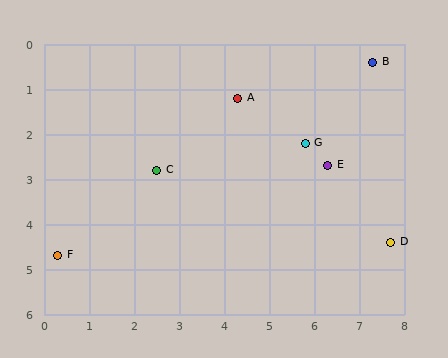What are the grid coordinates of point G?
Point G is at approximately (5.8, 2.2).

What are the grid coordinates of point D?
Point D is at approximately (7.7, 4.4).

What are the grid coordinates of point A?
Point A is at approximately (4.3, 1.2).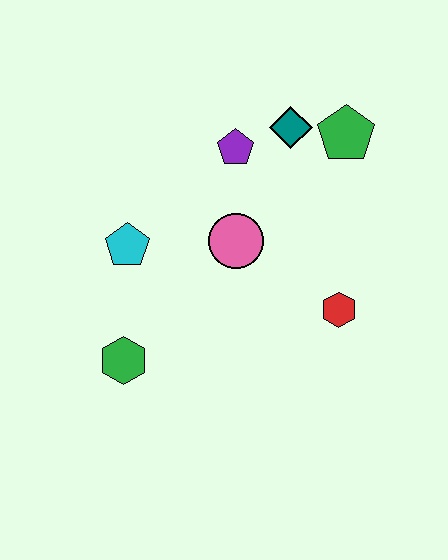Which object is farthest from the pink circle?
The green hexagon is farthest from the pink circle.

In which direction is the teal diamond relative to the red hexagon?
The teal diamond is above the red hexagon.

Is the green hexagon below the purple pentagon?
Yes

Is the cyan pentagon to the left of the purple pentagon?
Yes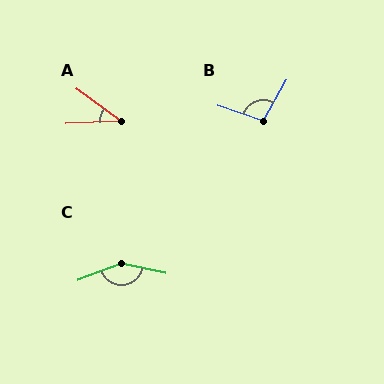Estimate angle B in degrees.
Approximately 100 degrees.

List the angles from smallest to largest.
A (39°), B (100°), C (147°).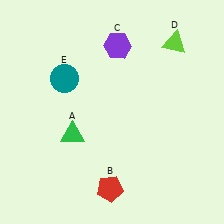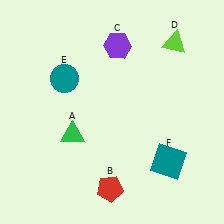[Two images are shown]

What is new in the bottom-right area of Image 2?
A teal square (F) was added in the bottom-right area of Image 2.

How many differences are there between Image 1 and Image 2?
There is 1 difference between the two images.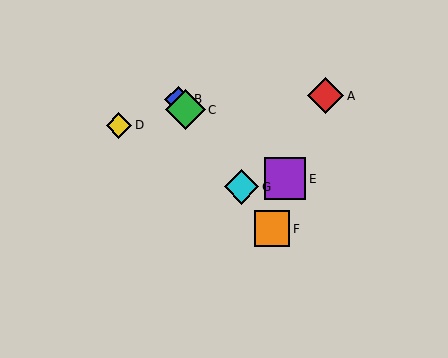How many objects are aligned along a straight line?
4 objects (B, C, F, G) are aligned along a straight line.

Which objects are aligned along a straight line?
Objects B, C, F, G are aligned along a straight line.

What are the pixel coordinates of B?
Object B is at (178, 99).